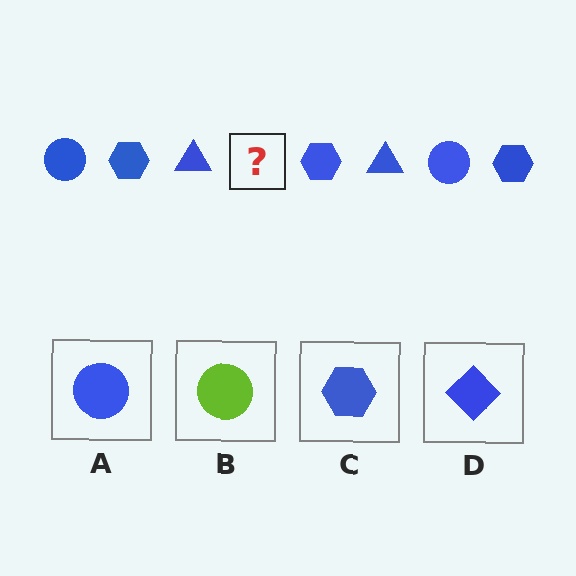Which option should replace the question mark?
Option A.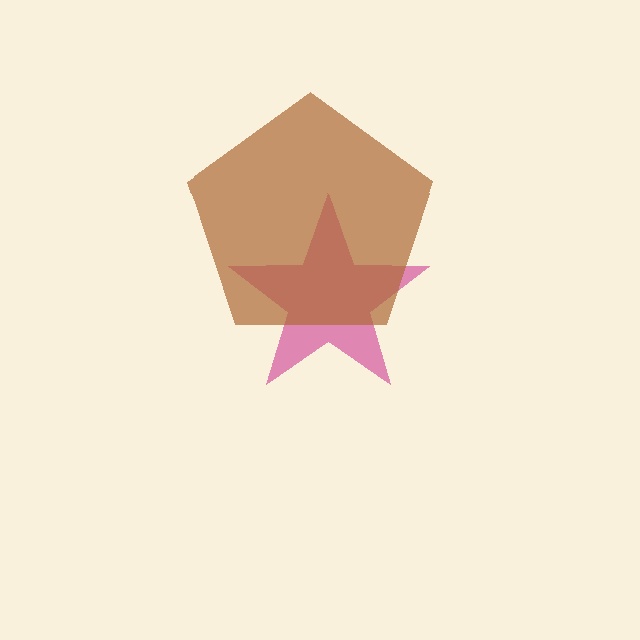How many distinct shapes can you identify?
There are 2 distinct shapes: a magenta star, a brown pentagon.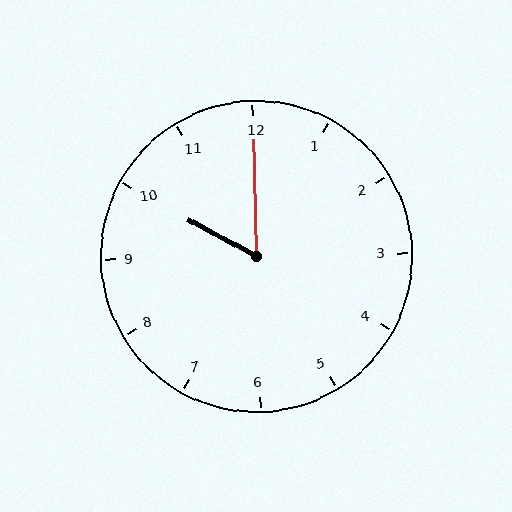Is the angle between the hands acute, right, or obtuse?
It is acute.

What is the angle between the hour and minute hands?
Approximately 60 degrees.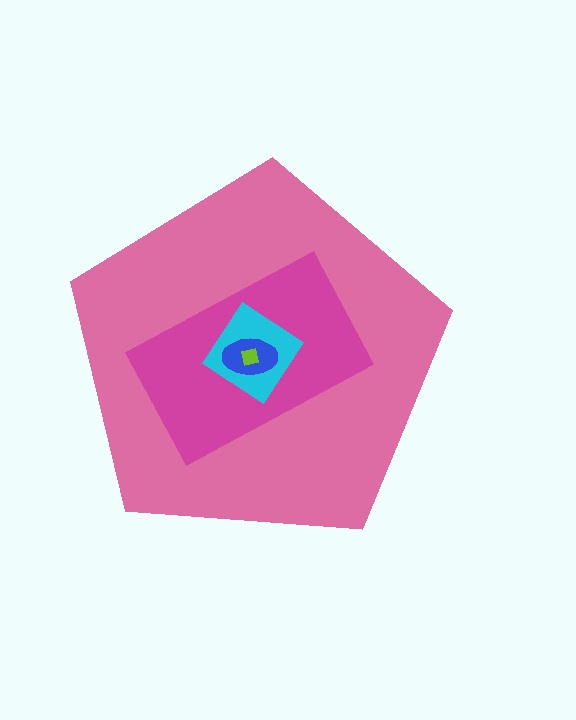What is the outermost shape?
The pink pentagon.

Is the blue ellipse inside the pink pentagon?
Yes.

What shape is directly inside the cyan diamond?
The blue ellipse.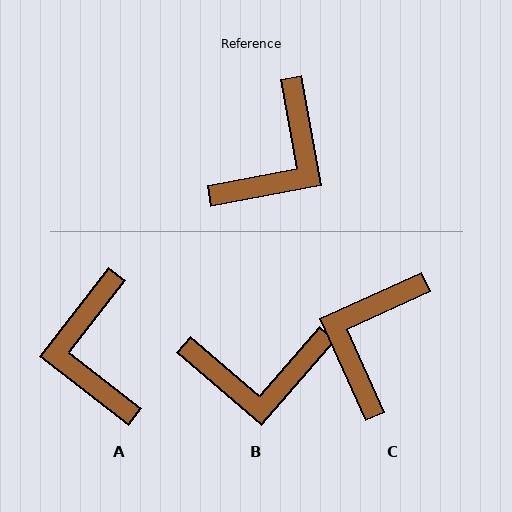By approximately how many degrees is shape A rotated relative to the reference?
Approximately 138 degrees clockwise.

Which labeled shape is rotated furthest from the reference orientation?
C, about 166 degrees away.